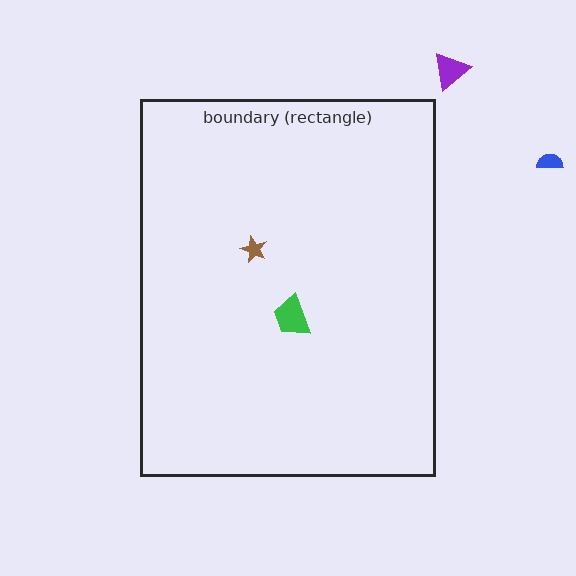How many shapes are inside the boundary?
2 inside, 2 outside.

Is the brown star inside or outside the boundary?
Inside.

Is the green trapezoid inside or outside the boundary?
Inside.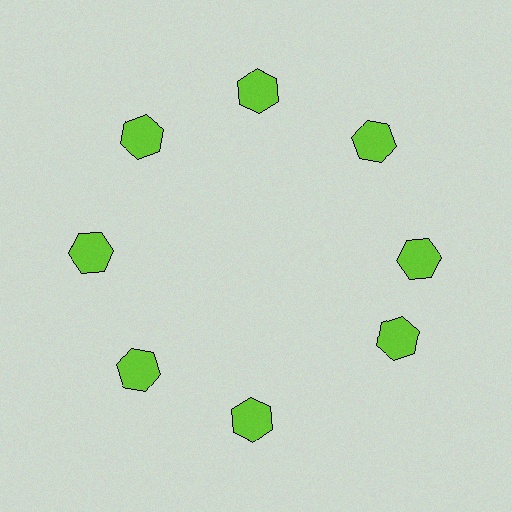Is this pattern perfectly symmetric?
No. The 8 lime hexagons are arranged in a ring, but one element near the 4 o'clock position is rotated out of alignment along the ring, breaking the 8-fold rotational symmetry.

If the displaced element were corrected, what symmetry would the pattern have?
It would have 8-fold rotational symmetry — the pattern would map onto itself every 45 degrees.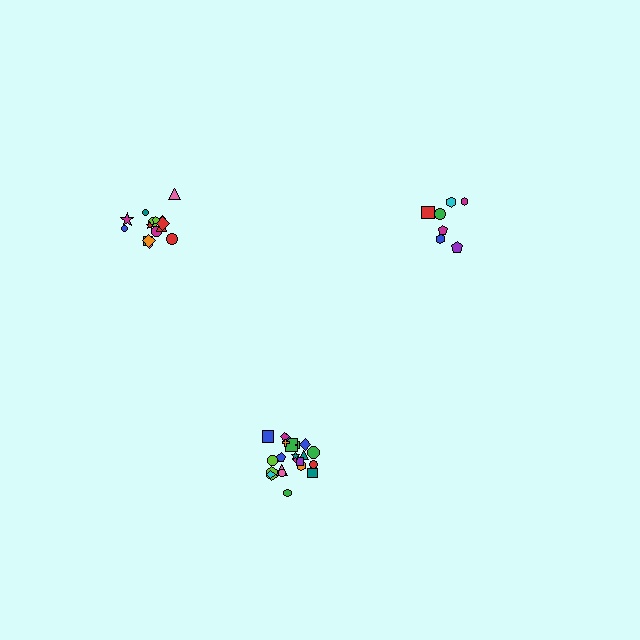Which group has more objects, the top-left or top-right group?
The top-left group.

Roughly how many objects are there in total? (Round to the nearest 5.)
Roughly 45 objects in total.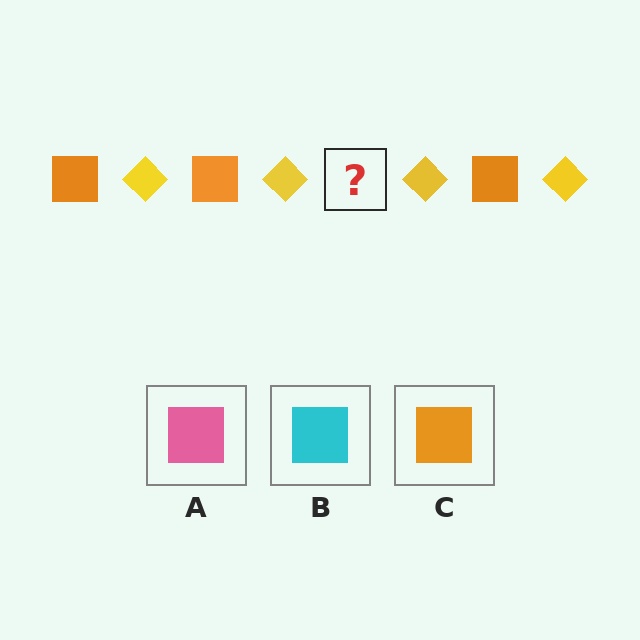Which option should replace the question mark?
Option C.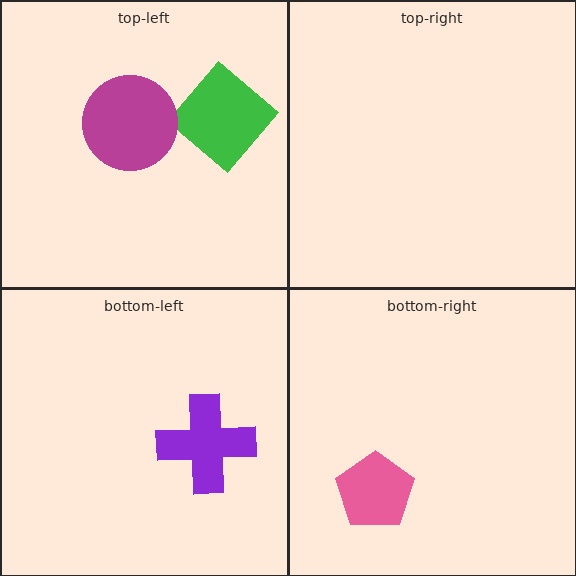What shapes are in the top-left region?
The green diamond, the magenta circle.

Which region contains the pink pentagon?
The bottom-right region.